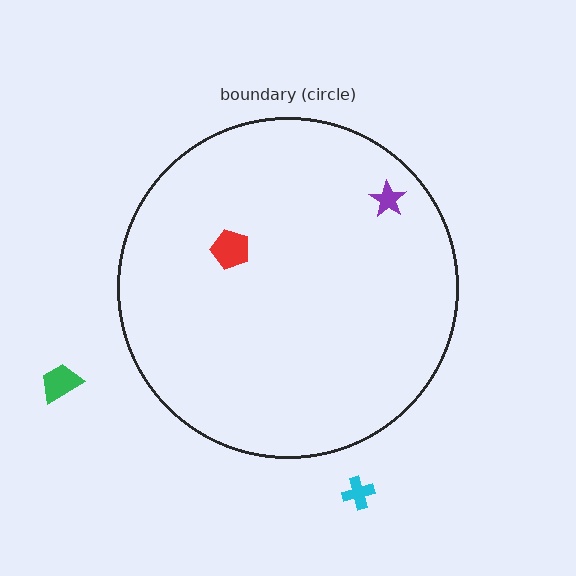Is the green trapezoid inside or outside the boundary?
Outside.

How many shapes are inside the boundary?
2 inside, 2 outside.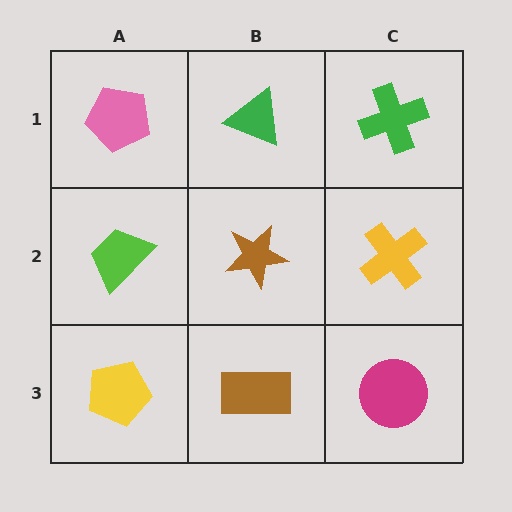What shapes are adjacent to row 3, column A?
A lime trapezoid (row 2, column A), a brown rectangle (row 3, column B).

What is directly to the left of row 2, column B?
A lime trapezoid.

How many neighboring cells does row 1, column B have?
3.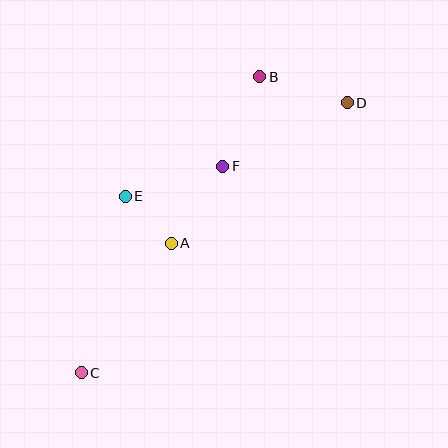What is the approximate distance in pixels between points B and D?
The distance between B and D is approximately 91 pixels.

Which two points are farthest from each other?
Points C and D are farthest from each other.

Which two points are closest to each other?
Points A and E are closest to each other.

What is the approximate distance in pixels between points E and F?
The distance between E and F is approximately 102 pixels.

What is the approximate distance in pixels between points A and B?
The distance between A and B is approximately 189 pixels.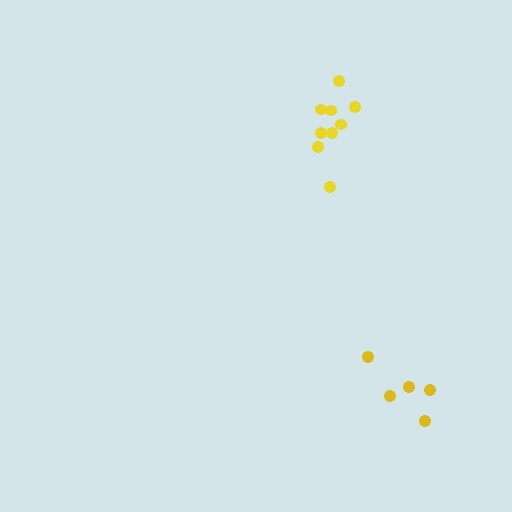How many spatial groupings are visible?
There are 2 spatial groupings.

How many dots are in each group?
Group 1: 9 dots, Group 2: 5 dots (14 total).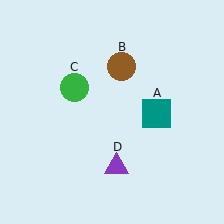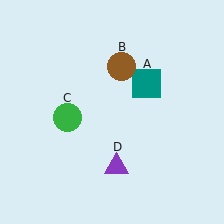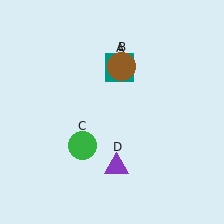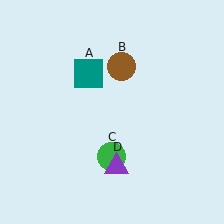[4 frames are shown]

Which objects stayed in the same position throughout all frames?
Brown circle (object B) and purple triangle (object D) remained stationary.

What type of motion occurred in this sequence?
The teal square (object A), green circle (object C) rotated counterclockwise around the center of the scene.